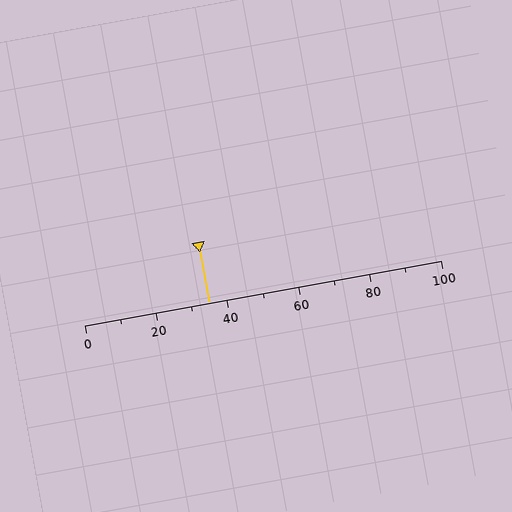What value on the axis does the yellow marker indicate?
The marker indicates approximately 35.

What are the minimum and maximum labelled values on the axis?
The axis runs from 0 to 100.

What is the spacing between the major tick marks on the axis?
The major ticks are spaced 20 apart.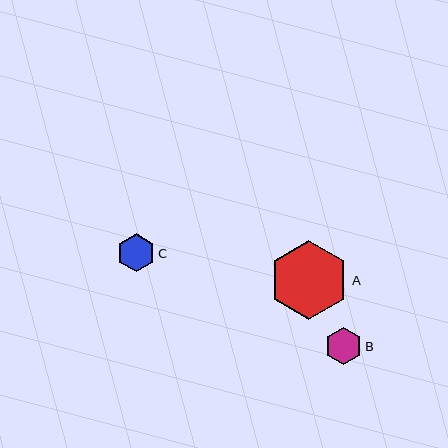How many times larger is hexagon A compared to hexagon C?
Hexagon A is approximately 2.1 times the size of hexagon C.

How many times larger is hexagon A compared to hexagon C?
Hexagon A is approximately 2.1 times the size of hexagon C.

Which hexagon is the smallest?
Hexagon B is the smallest with a size of approximately 37 pixels.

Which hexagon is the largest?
Hexagon A is the largest with a size of approximately 79 pixels.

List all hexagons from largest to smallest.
From largest to smallest: A, C, B.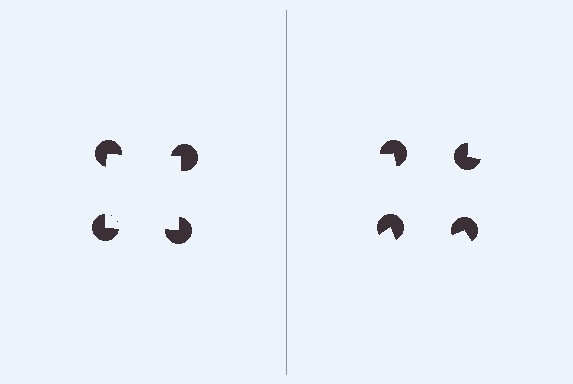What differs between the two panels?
The pac-man discs are positioned identically on both sides; only the wedge orientations differ. On the left they align to a square; on the right they are misaligned.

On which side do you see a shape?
An illusory square appears on the left side. On the right side the wedge cuts are rotated, so no coherent shape forms.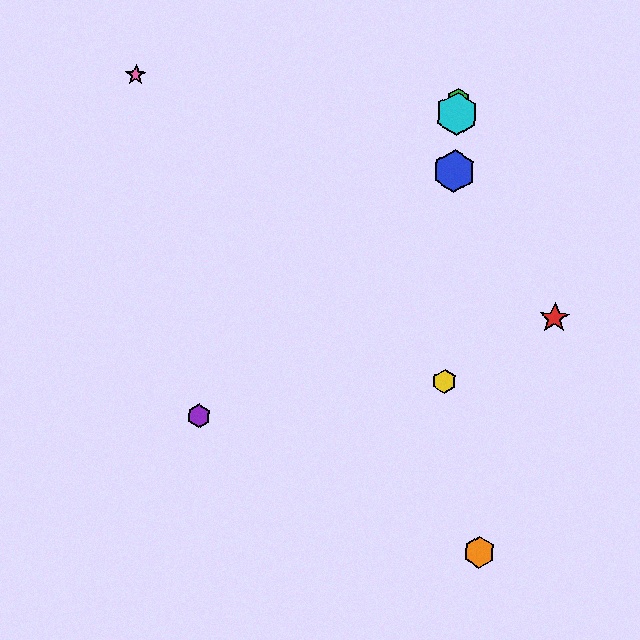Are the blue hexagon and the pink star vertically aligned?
No, the blue hexagon is at x≈454 and the pink star is at x≈136.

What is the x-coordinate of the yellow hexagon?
The yellow hexagon is at x≈445.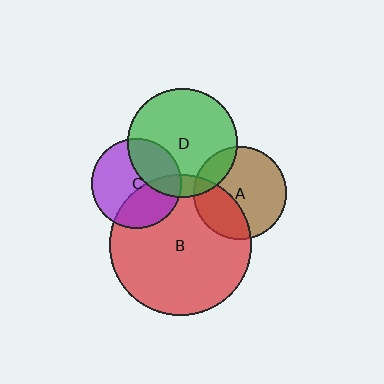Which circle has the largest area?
Circle B (red).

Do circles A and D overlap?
Yes.